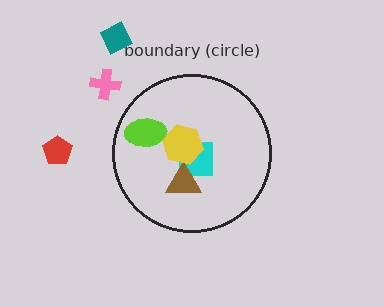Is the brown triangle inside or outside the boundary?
Inside.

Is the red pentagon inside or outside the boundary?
Outside.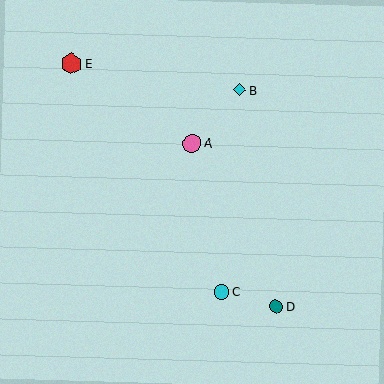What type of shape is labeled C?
Shape C is a cyan circle.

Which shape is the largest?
The red hexagon (labeled E) is the largest.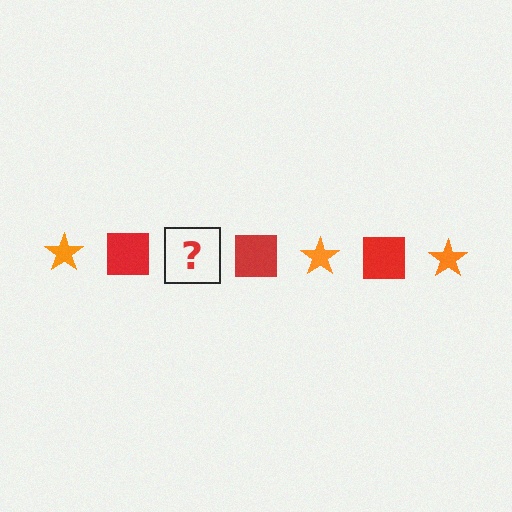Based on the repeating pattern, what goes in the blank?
The blank should be an orange star.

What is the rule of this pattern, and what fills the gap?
The rule is that the pattern alternates between orange star and red square. The gap should be filled with an orange star.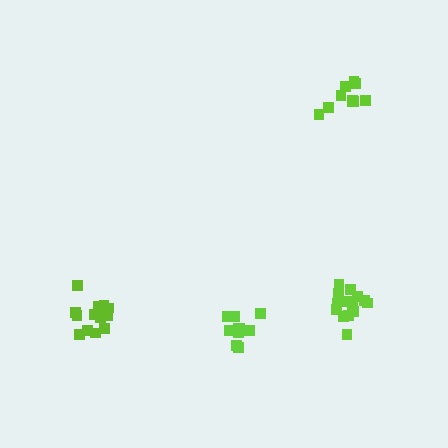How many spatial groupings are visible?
There are 4 spatial groupings.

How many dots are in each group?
Group 1: 10 dots, Group 2: 10 dots, Group 3: 14 dots, Group 4: 15 dots (49 total).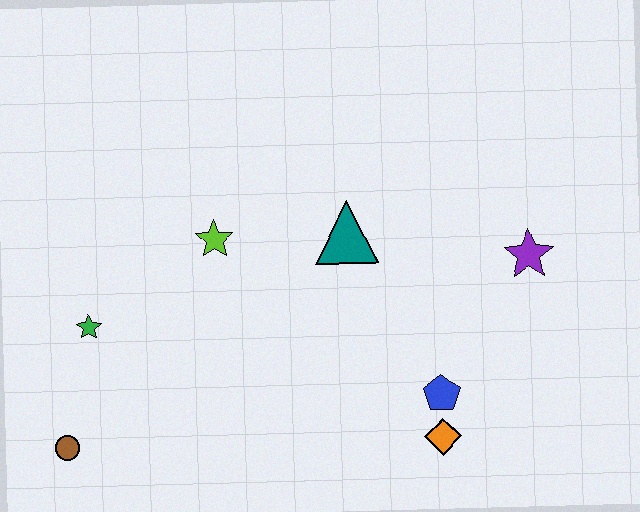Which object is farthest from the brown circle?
The purple star is farthest from the brown circle.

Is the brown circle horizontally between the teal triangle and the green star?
No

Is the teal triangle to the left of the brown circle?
No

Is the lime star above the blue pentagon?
Yes